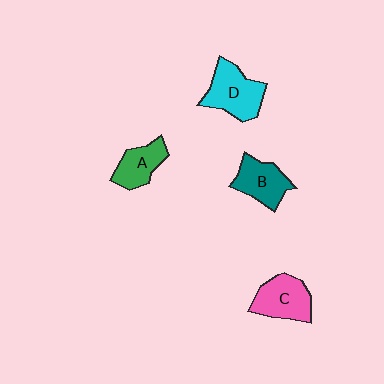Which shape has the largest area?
Shape D (cyan).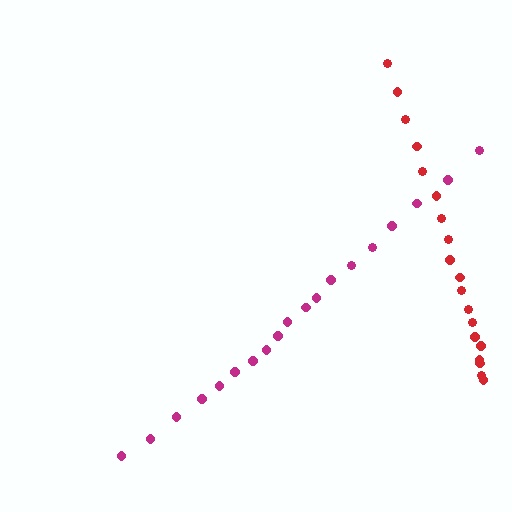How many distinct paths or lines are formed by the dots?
There are 2 distinct paths.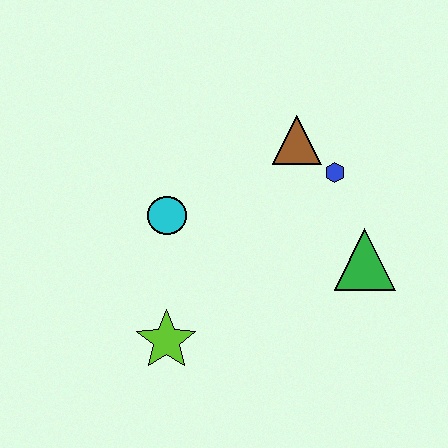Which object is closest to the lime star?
The cyan circle is closest to the lime star.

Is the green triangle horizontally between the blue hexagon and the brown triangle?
No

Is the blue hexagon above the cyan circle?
Yes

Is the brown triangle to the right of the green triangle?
No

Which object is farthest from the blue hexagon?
The lime star is farthest from the blue hexagon.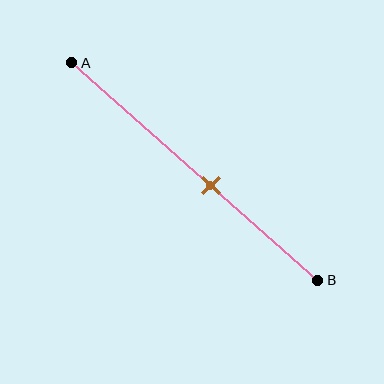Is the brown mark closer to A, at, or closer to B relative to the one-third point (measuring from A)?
The brown mark is closer to point B than the one-third point of segment AB.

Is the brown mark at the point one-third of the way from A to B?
No, the mark is at about 55% from A, not at the 33% one-third point.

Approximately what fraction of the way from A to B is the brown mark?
The brown mark is approximately 55% of the way from A to B.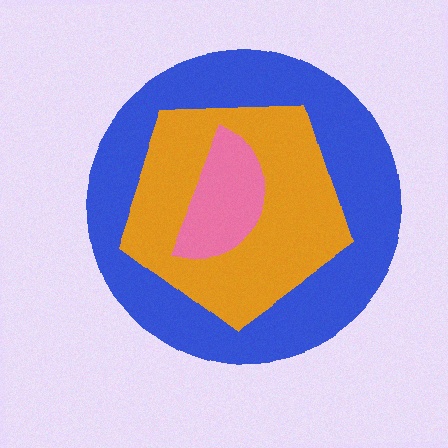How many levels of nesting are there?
3.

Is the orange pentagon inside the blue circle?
Yes.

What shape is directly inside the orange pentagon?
The pink semicircle.